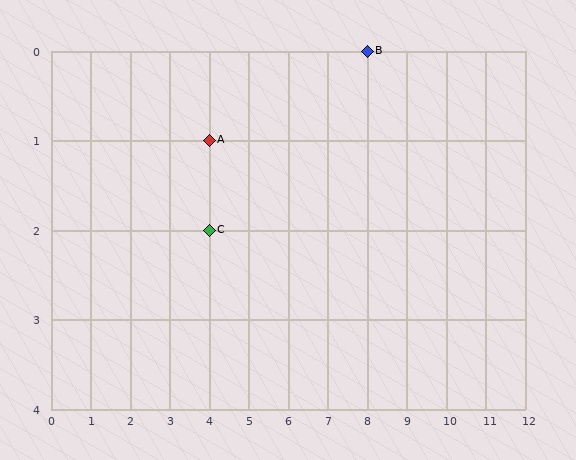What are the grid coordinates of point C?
Point C is at grid coordinates (4, 2).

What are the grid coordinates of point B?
Point B is at grid coordinates (8, 0).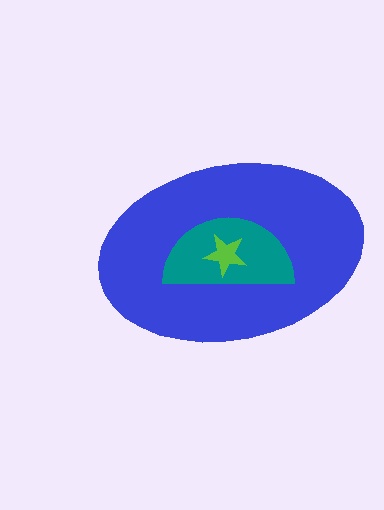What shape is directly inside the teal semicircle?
The lime star.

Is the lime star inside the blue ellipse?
Yes.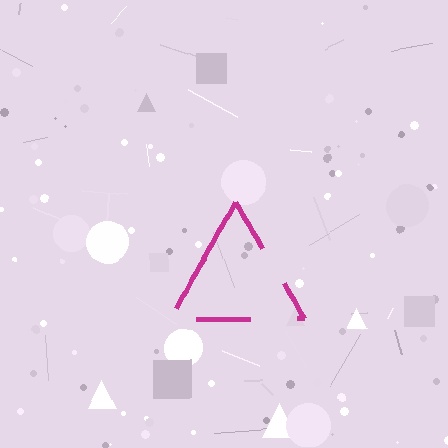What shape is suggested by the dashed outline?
The dashed outline suggests a triangle.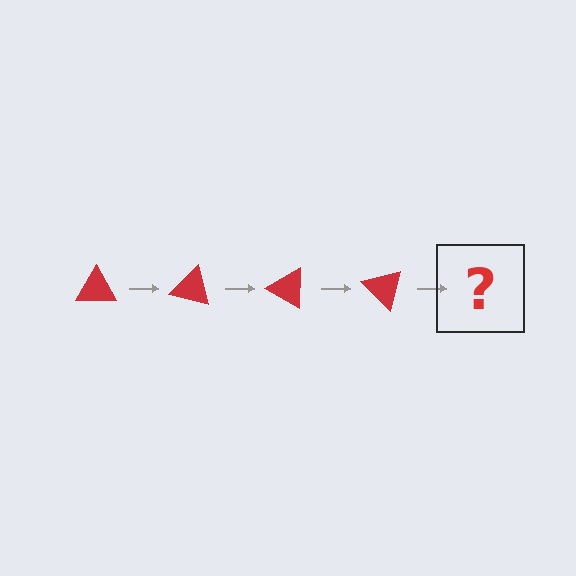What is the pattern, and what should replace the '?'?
The pattern is that the triangle rotates 15 degrees each step. The '?' should be a red triangle rotated 60 degrees.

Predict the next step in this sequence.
The next step is a red triangle rotated 60 degrees.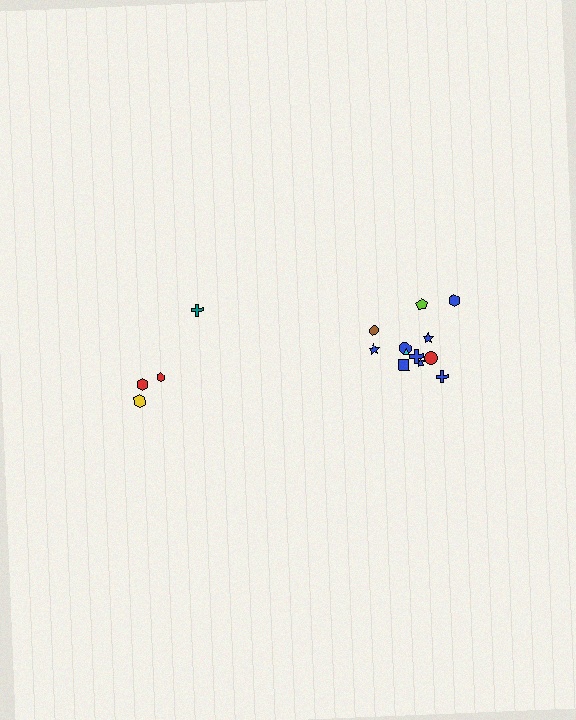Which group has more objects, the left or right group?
The right group.